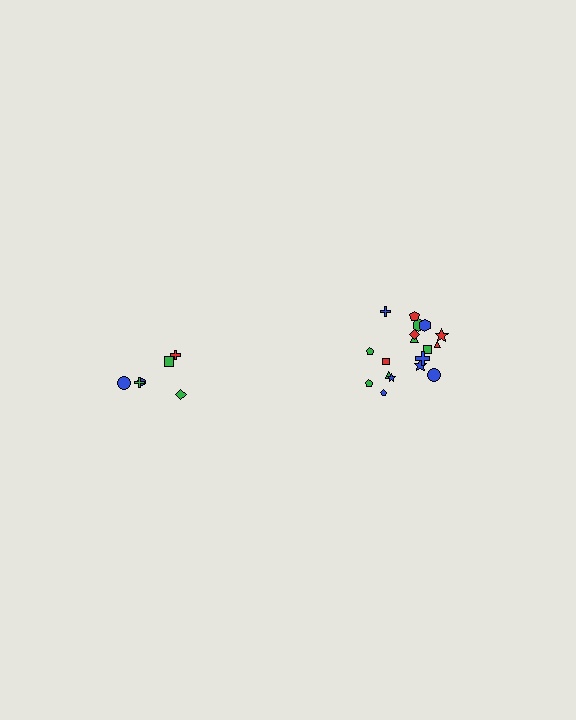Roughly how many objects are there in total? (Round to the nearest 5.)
Roughly 25 objects in total.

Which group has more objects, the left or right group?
The right group.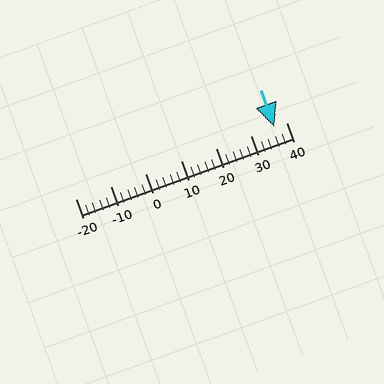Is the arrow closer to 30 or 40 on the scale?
The arrow is closer to 40.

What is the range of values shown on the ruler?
The ruler shows values from -20 to 40.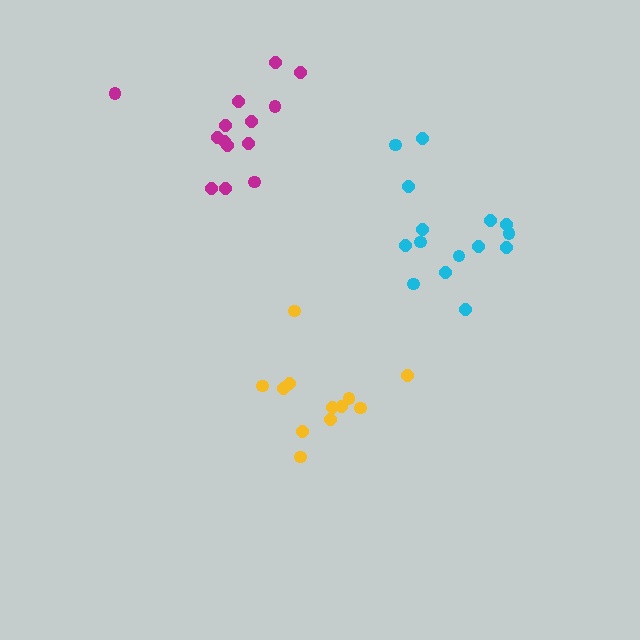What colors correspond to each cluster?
The clusters are colored: cyan, yellow, magenta.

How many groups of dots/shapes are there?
There are 3 groups.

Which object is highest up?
The magenta cluster is topmost.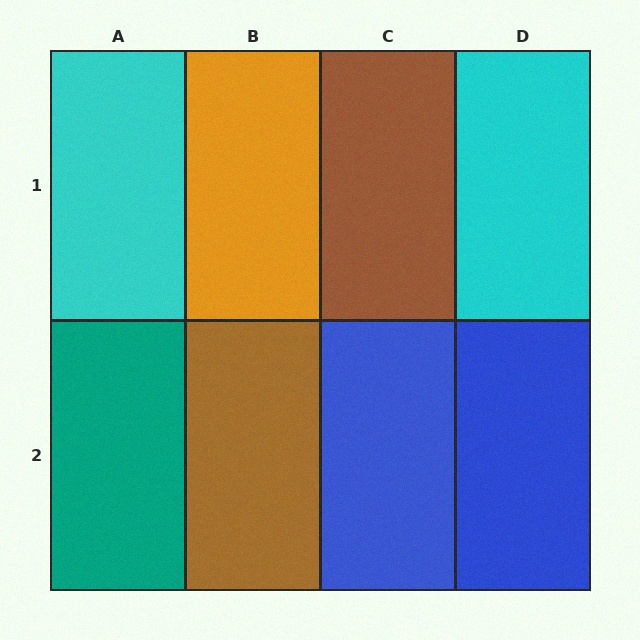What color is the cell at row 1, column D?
Cyan.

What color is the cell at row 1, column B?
Orange.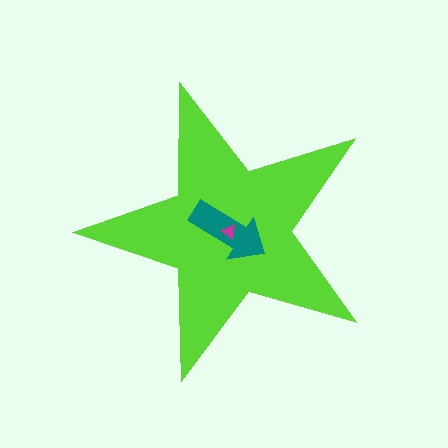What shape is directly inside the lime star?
The teal arrow.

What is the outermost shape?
The lime star.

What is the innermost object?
The magenta triangle.